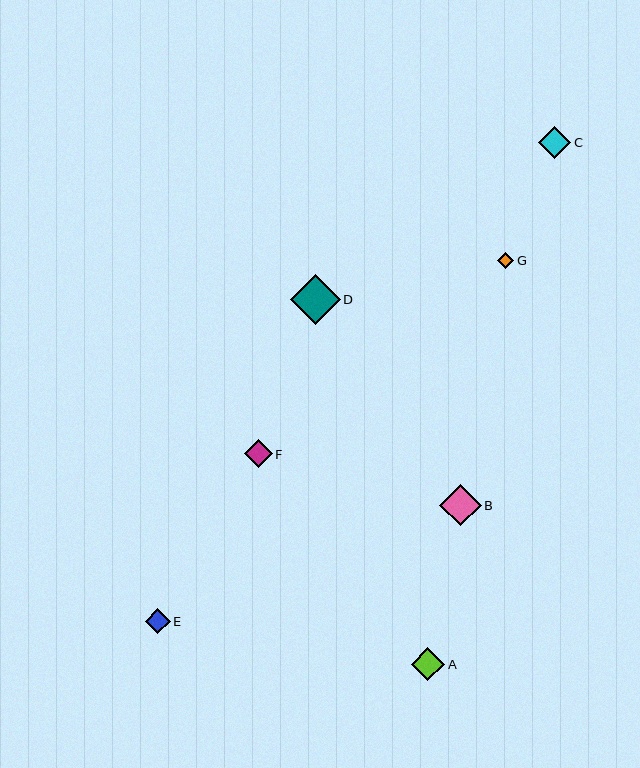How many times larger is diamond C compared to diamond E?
Diamond C is approximately 1.3 times the size of diamond E.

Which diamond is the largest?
Diamond D is the largest with a size of approximately 50 pixels.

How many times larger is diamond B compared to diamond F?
Diamond B is approximately 1.5 times the size of diamond F.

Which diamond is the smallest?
Diamond G is the smallest with a size of approximately 17 pixels.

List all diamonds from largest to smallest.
From largest to smallest: D, B, A, C, F, E, G.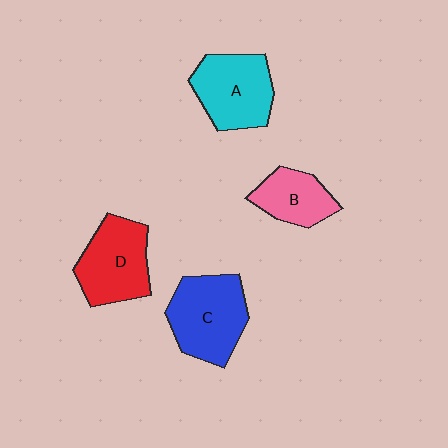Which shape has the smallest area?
Shape B (pink).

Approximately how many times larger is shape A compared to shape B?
Approximately 1.5 times.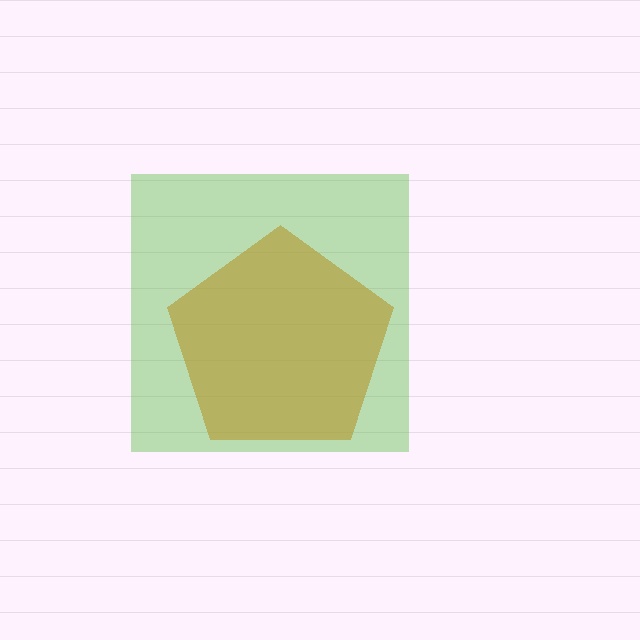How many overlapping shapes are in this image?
There are 2 overlapping shapes in the image.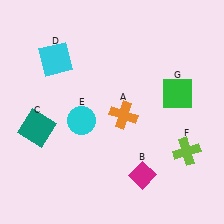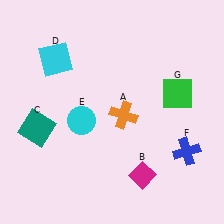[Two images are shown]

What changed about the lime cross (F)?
In Image 1, F is lime. In Image 2, it changed to blue.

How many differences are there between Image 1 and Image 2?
There is 1 difference between the two images.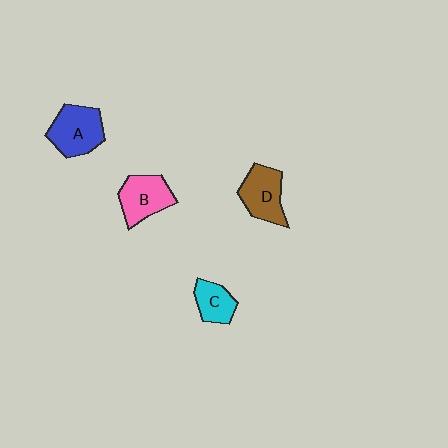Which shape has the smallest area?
Shape C (cyan).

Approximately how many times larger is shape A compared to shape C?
Approximately 1.6 times.